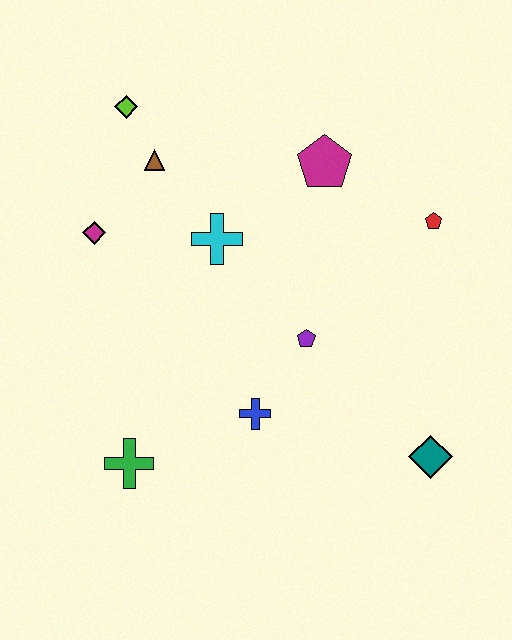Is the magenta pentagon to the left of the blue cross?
No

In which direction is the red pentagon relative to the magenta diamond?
The red pentagon is to the right of the magenta diamond.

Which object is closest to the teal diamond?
The purple pentagon is closest to the teal diamond.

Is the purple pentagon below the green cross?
No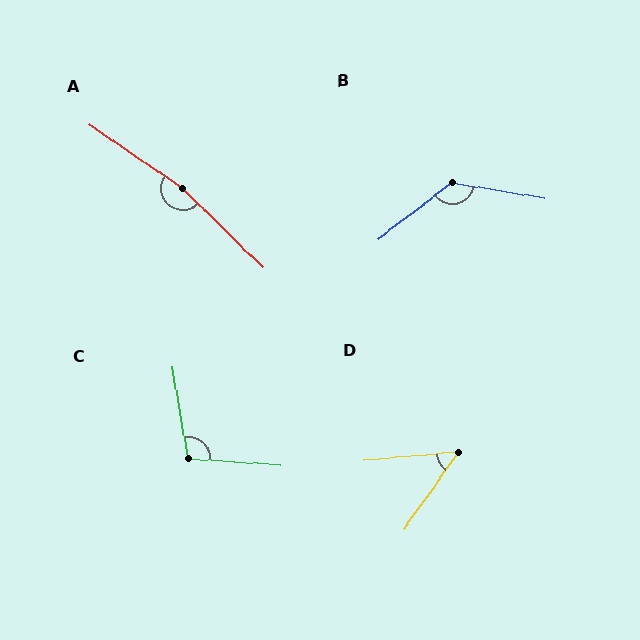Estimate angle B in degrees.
Approximately 133 degrees.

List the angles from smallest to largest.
D (50°), C (103°), B (133°), A (170°).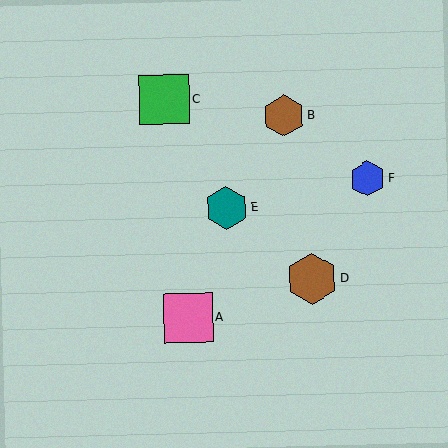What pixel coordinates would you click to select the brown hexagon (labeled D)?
Click at (312, 279) to select the brown hexagon D.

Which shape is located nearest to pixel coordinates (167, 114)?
The green square (labeled C) at (164, 99) is nearest to that location.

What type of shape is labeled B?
Shape B is a brown hexagon.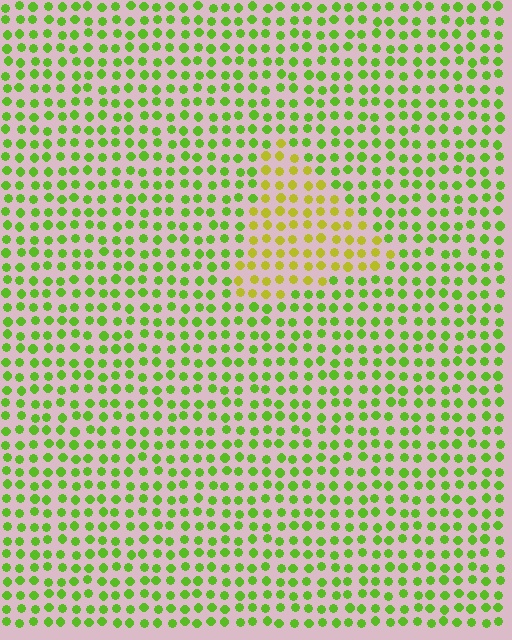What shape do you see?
I see a triangle.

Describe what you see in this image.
The image is filled with small lime elements in a uniform arrangement. A triangle-shaped region is visible where the elements are tinted to a slightly different hue, forming a subtle color boundary.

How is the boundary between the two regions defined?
The boundary is defined purely by a slight shift in hue (about 37 degrees). Spacing, size, and orientation are identical on both sides.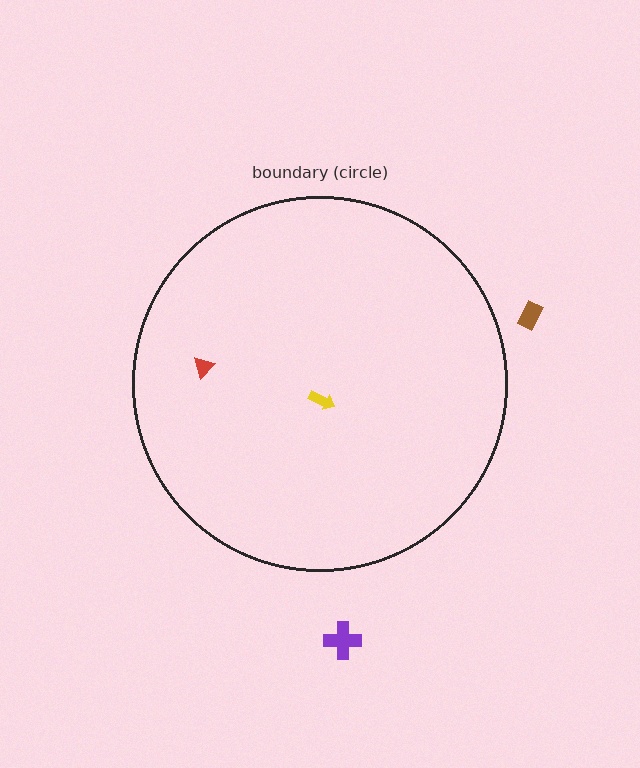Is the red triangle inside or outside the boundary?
Inside.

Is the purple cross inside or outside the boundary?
Outside.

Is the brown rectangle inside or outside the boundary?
Outside.